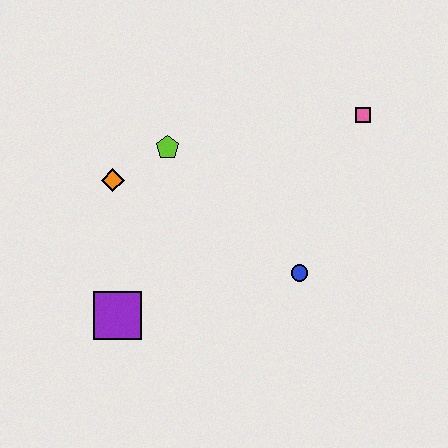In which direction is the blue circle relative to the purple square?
The blue circle is to the right of the purple square.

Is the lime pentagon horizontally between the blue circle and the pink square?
No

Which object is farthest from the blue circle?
The orange diamond is farthest from the blue circle.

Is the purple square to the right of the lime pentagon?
No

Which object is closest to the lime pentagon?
The orange diamond is closest to the lime pentagon.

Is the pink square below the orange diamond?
No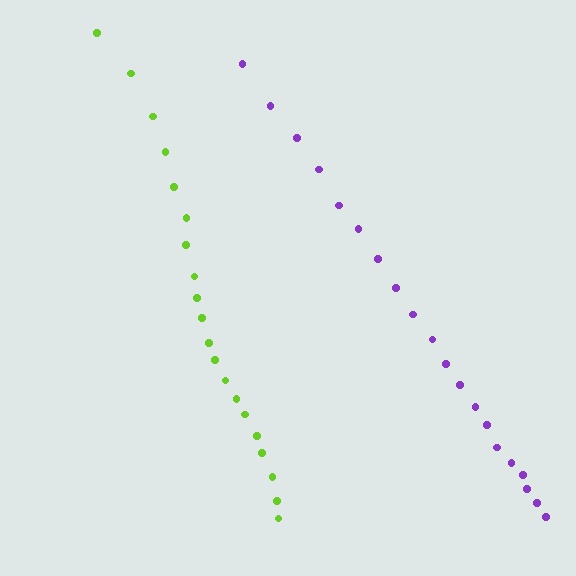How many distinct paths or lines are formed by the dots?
There are 2 distinct paths.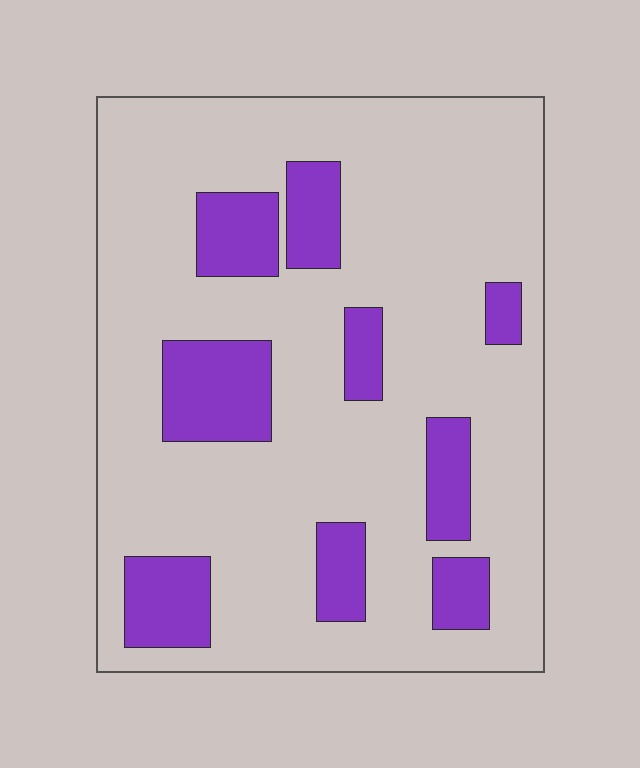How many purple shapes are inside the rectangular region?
9.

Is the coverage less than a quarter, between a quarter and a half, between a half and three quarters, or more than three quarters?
Less than a quarter.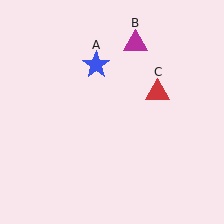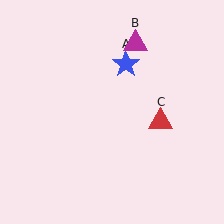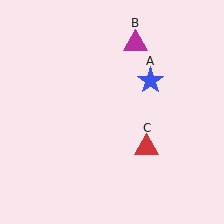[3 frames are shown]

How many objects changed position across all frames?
2 objects changed position: blue star (object A), red triangle (object C).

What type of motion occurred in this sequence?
The blue star (object A), red triangle (object C) rotated clockwise around the center of the scene.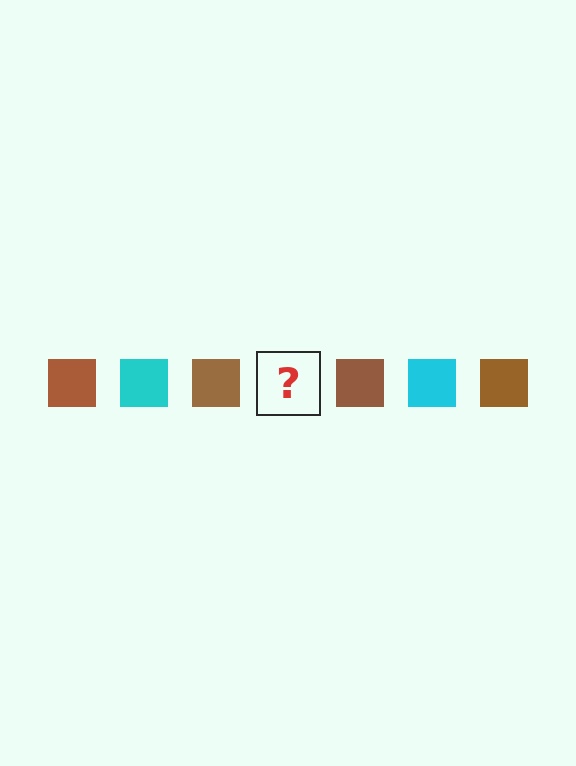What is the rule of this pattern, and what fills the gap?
The rule is that the pattern cycles through brown, cyan squares. The gap should be filled with a cyan square.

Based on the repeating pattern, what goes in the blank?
The blank should be a cyan square.